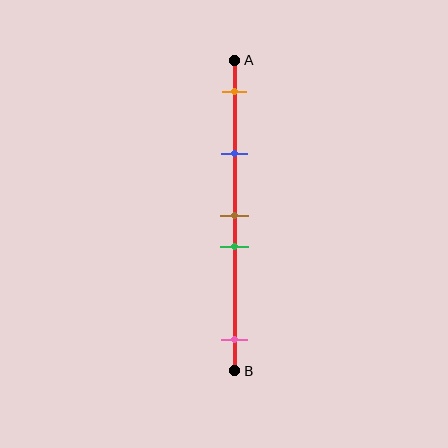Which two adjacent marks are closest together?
The brown and green marks are the closest adjacent pair.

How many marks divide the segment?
There are 5 marks dividing the segment.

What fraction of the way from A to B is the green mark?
The green mark is approximately 60% (0.6) of the way from A to B.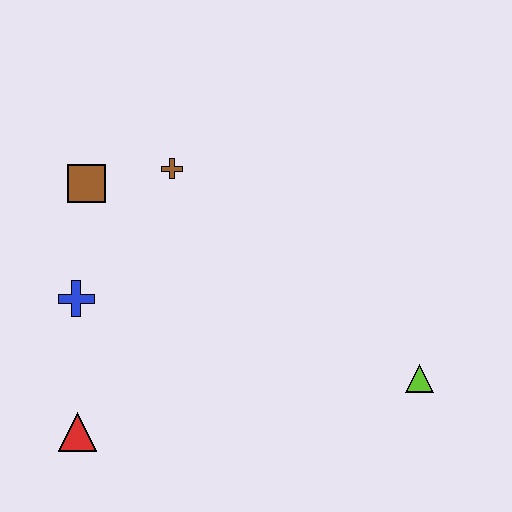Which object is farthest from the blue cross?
The lime triangle is farthest from the blue cross.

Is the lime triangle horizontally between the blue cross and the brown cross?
No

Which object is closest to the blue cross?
The brown square is closest to the blue cross.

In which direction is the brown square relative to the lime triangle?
The brown square is to the left of the lime triangle.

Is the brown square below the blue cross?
No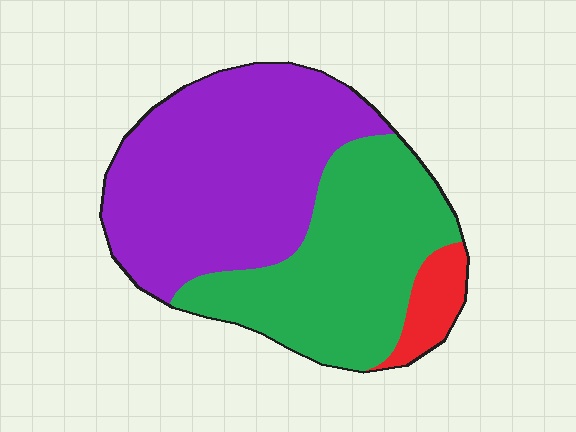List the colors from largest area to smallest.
From largest to smallest: purple, green, red.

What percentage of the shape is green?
Green takes up about two fifths (2/5) of the shape.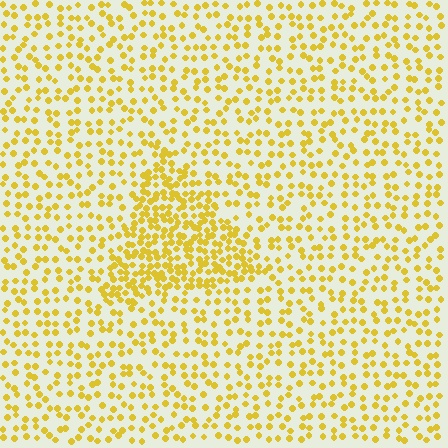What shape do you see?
I see a triangle.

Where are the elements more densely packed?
The elements are more densely packed inside the triangle boundary.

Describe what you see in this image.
The image contains small yellow elements arranged at two different densities. A triangle-shaped region is visible where the elements are more densely packed than the surrounding area.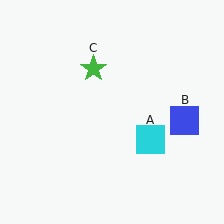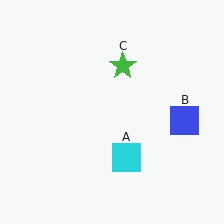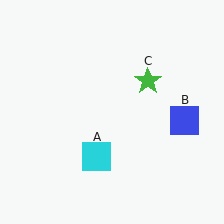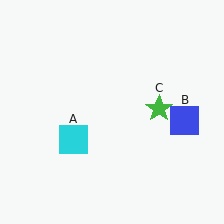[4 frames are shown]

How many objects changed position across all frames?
2 objects changed position: cyan square (object A), green star (object C).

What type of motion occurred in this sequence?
The cyan square (object A), green star (object C) rotated clockwise around the center of the scene.